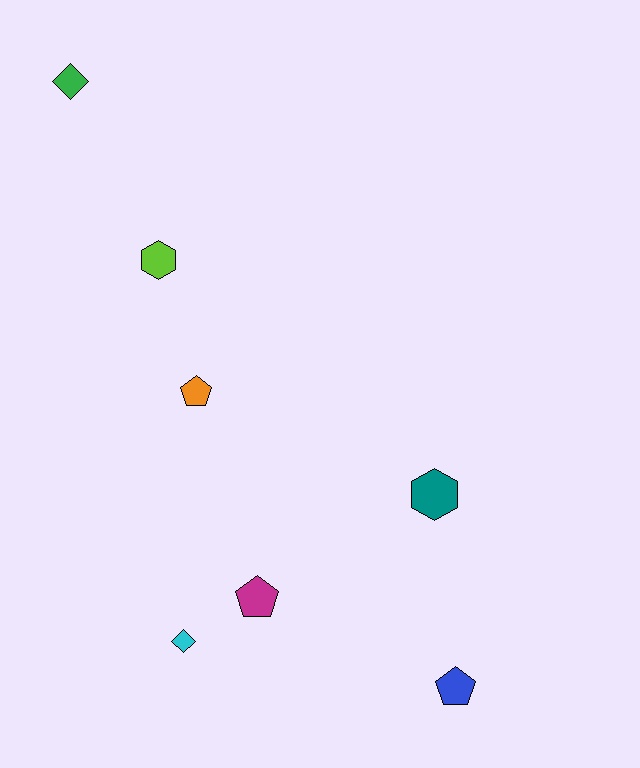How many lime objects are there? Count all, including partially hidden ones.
There is 1 lime object.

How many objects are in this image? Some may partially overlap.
There are 7 objects.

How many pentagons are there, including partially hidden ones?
There are 3 pentagons.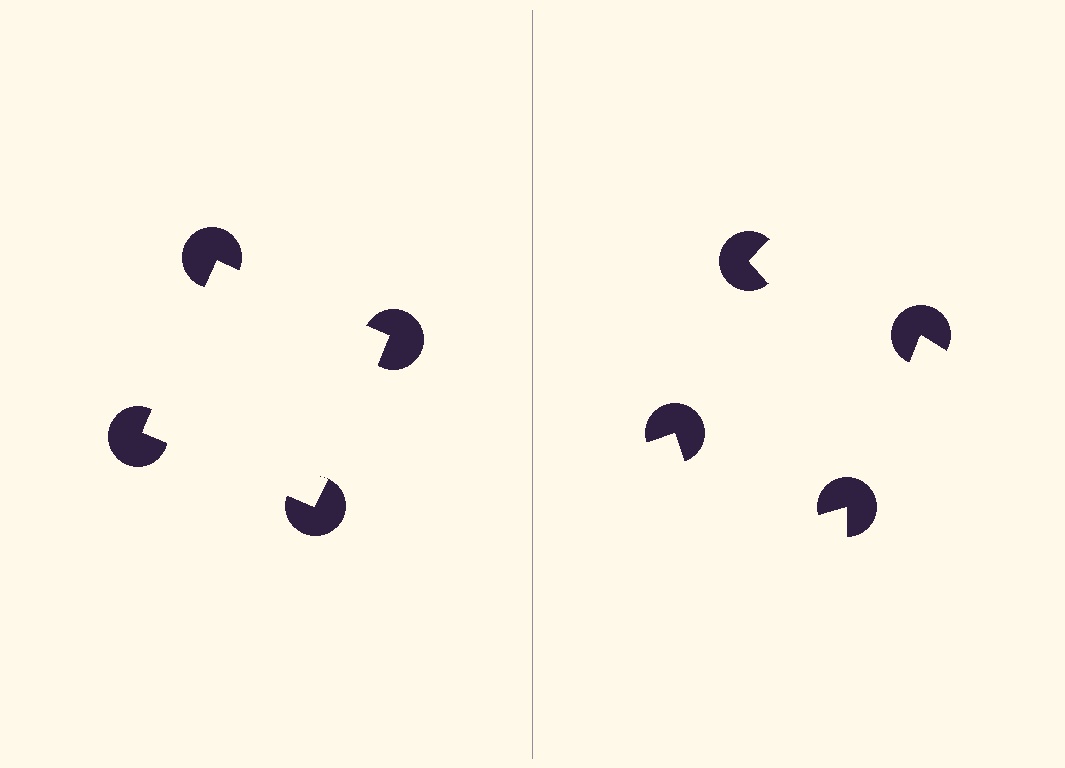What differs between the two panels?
The pac-man discs are positioned identically on both sides; only the wedge orientations differ. On the left they align to a square; on the right they are misaligned.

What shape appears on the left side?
An illusory square.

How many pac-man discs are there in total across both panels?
8 — 4 on each side.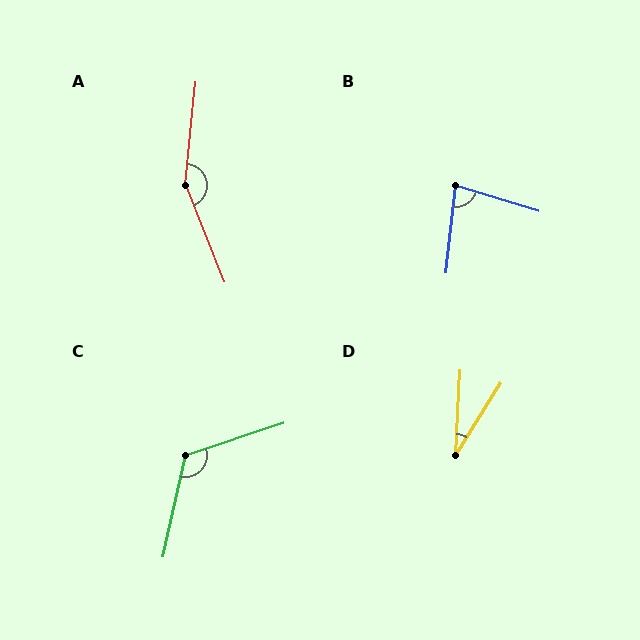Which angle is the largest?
A, at approximately 152 degrees.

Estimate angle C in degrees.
Approximately 121 degrees.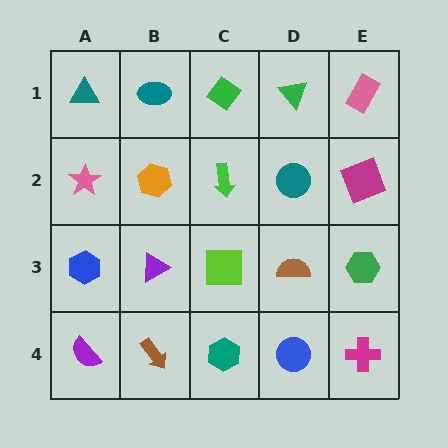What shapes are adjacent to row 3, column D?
A teal circle (row 2, column D), a blue circle (row 4, column D), a lime square (row 3, column C), a green hexagon (row 3, column E).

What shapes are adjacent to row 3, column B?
An orange hexagon (row 2, column B), a brown arrow (row 4, column B), a blue hexagon (row 3, column A), a lime square (row 3, column C).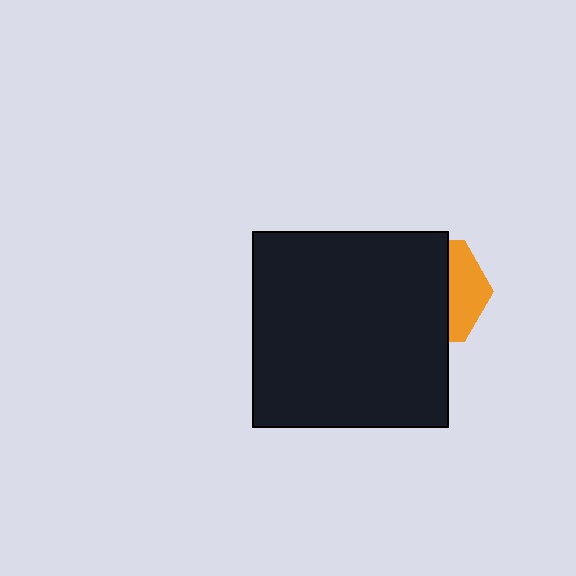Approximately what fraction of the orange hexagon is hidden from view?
Roughly 66% of the orange hexagon is hidden behind the black square.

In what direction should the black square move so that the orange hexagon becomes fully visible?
The black square should move left. That is the shortest direction to clear the overlap and leave the orange hexagon fully visible.